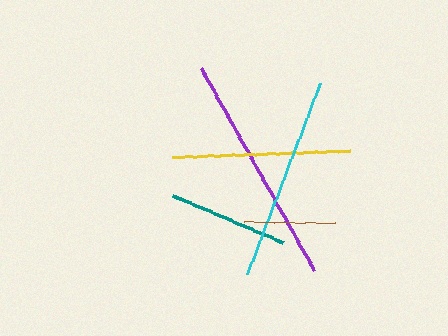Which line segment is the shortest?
The brown line is the shortest at approximately 91 pixels.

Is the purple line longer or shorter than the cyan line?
The purple line is longer than the cyan line.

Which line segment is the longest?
The purple line is the longest at approximately 232 pixels.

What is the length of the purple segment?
The purple segment is approximately 232 pixels long.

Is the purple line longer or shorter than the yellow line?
The purple line is longer than the yellow line.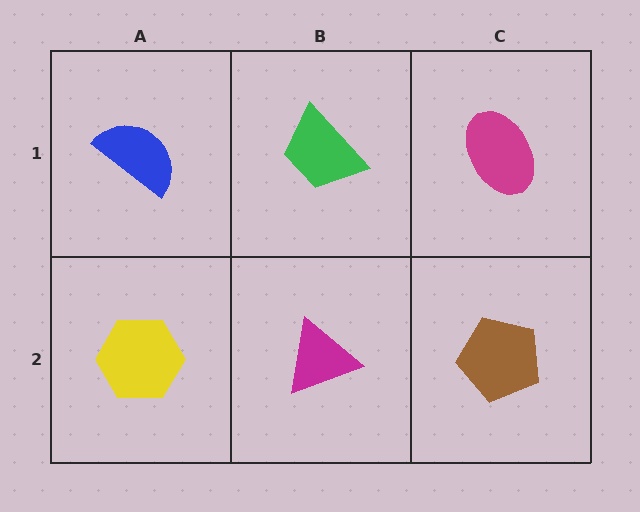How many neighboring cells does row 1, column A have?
2.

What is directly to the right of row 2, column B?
A brown pentagon.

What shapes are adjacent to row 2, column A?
A blue semicircle (row 1, column A), a magenta triangle (row 2, column B).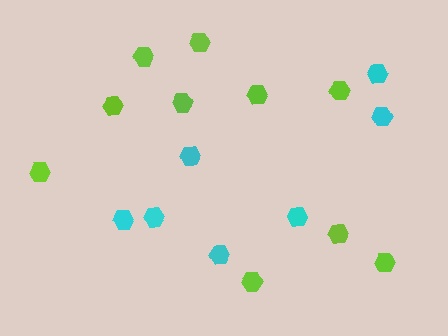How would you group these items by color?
There are 2 groups: one group of cyan hexagons (7) and one group of lime hexagons (10).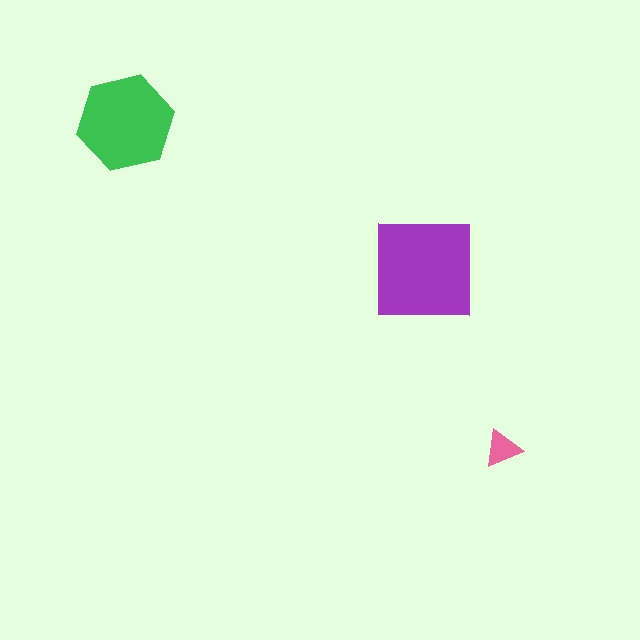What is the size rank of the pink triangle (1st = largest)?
3rd.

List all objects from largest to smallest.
The purple square, the green hexagon, the pink triangle.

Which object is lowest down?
The pink triangle is bottommost.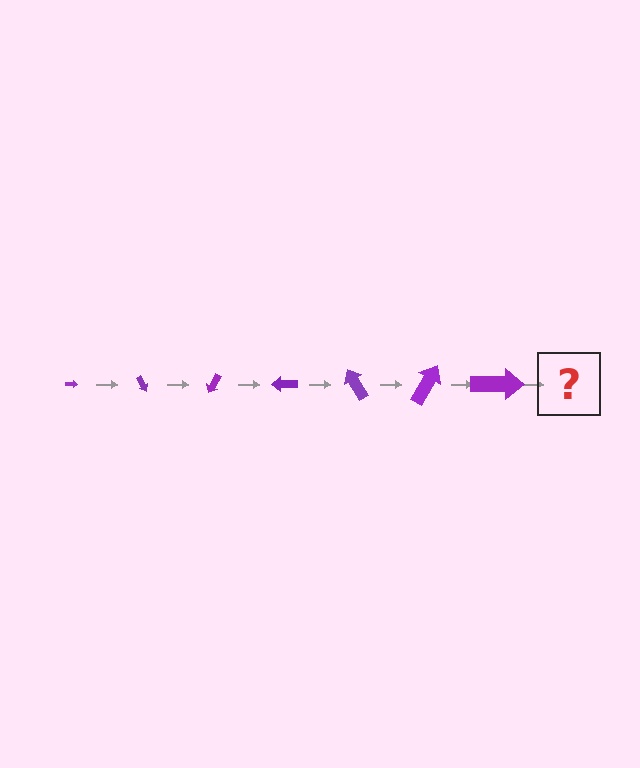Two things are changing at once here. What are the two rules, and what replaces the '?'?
The two rules are that the arrow grows larger each step and it rotates 60 degrees each step. The '?' should be an arrow, larger than the previous one and rotated 420 degrees from the start.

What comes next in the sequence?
The next element should be an arrow, larger than the previous one and rotated 420 degrees from the start.